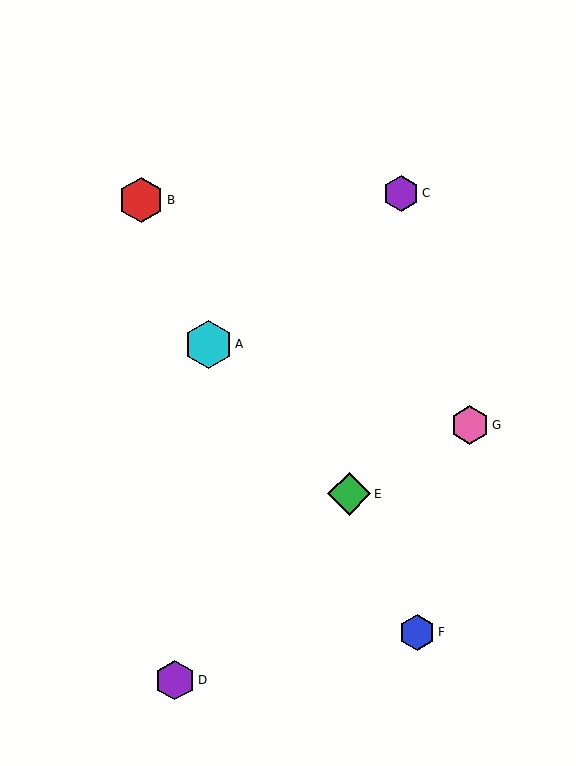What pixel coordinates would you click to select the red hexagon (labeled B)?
Click at (141, 200) to select the red hexagon B.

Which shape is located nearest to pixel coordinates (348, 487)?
The green diamond (labeled E) at (349, 494) is nearest to that location.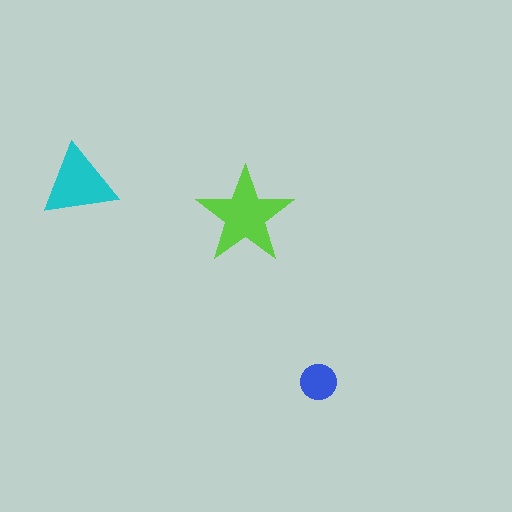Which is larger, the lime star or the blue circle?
The lime star.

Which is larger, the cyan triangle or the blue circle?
The cyan triangle.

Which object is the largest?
The lime star.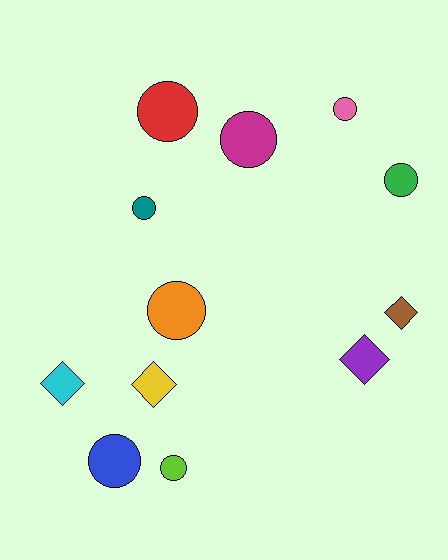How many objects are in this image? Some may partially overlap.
There are 12 objects.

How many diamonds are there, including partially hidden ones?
There are 4 diamonds.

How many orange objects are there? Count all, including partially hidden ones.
There is 1 orange object.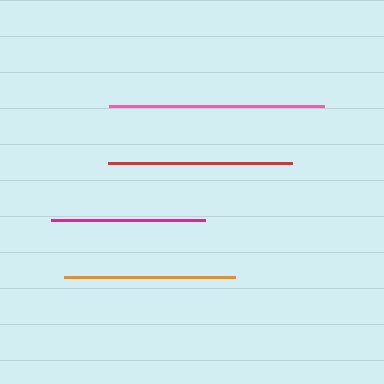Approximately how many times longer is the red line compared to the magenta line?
The red line is approximately 1.2 times the length of the magenta line.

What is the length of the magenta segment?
The magenta segment is approximately 154 pixels long.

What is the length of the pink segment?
The pink segment is approximately 215 pixels long.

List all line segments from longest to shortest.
From longest to shortest: pink, red, orange, magenta.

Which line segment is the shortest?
The magenta line is the shortest at approximately 154 pixels.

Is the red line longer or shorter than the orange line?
The red line is longer than the orange line.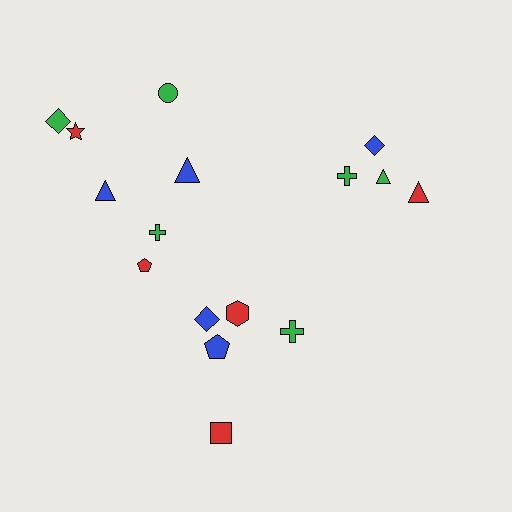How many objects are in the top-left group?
There are 7 objects.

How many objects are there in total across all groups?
There are 16 objects.